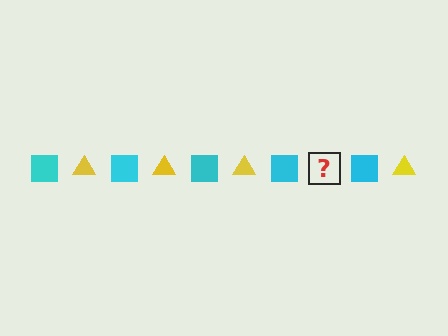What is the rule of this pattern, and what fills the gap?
The rule is that the pattern alternates between cyan square and yellow triangle. The gap should be filled with a yellow triangle.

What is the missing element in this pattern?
The missing element is a yellow triangle.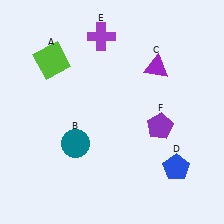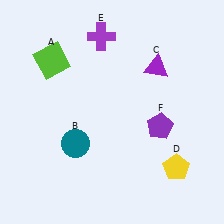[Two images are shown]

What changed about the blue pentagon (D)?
In Image 1, D is blue. In Image 2, it changed to yellow.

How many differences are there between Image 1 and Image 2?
There is 1 difference between the two images.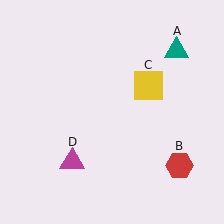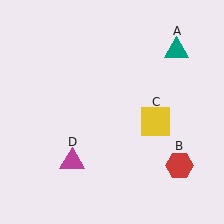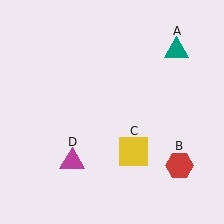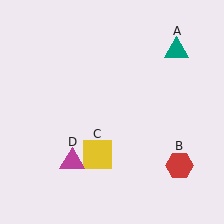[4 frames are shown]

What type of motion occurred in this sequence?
The yellow square (object C) rotated clockwise around the center of the scene.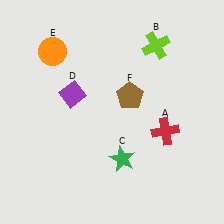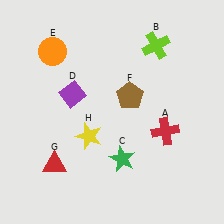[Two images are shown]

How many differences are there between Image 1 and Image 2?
There are 2 differences between the two images.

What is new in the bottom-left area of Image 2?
A red triangle (G) was added in the bottom-left area of Image 2.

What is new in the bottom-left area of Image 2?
A yellow star (H) was added in the bottom-left area of Image 2.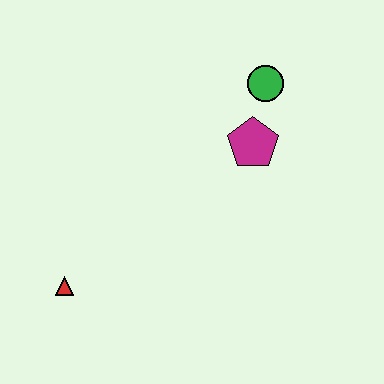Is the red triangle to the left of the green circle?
Yes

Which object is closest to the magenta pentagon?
The green circle is closest to the magenta pentagon.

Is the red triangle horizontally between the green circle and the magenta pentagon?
No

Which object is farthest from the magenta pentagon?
The red triangle is farthest from the magenta pentagon.